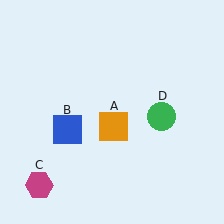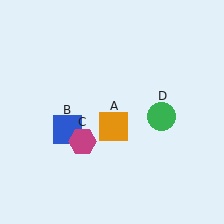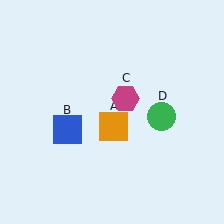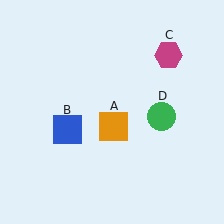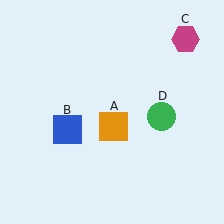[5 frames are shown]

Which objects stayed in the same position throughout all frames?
Orange square (object A) and blue square (object B) and green circle (object D) remained stationary.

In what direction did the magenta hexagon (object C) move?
The magenta hexagon (object C) moved up and to the right.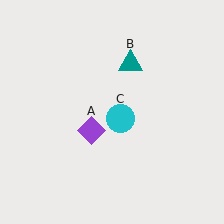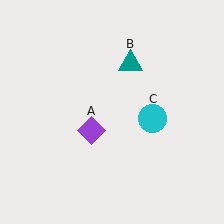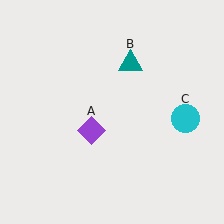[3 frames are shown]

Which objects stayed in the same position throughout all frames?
Purple diamond (object A) and teal triangle (object B) remained stationary.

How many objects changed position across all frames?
1 object changed position: cyan circle (object C).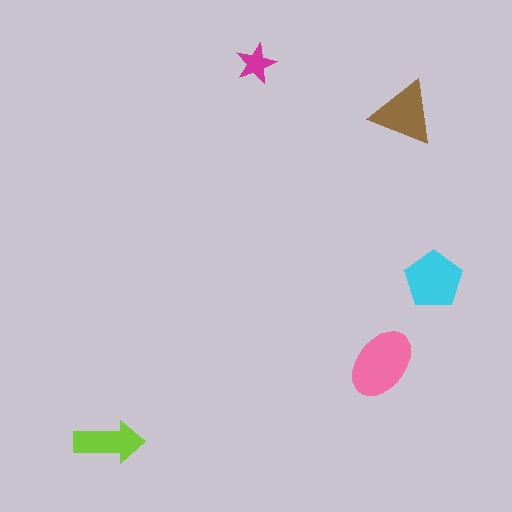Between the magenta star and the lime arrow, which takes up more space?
The lime arrow.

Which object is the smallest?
The magenta star.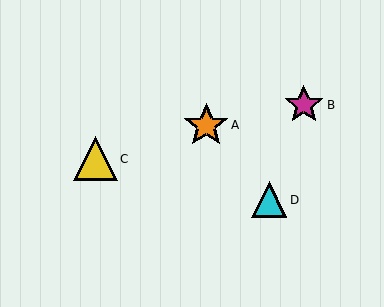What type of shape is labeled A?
Shape A is an orange star.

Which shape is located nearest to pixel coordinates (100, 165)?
The yellow triangle (labeled C) at (95, 159) is nearest to that location.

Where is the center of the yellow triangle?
The center of the yellow triangle is at (95, 159).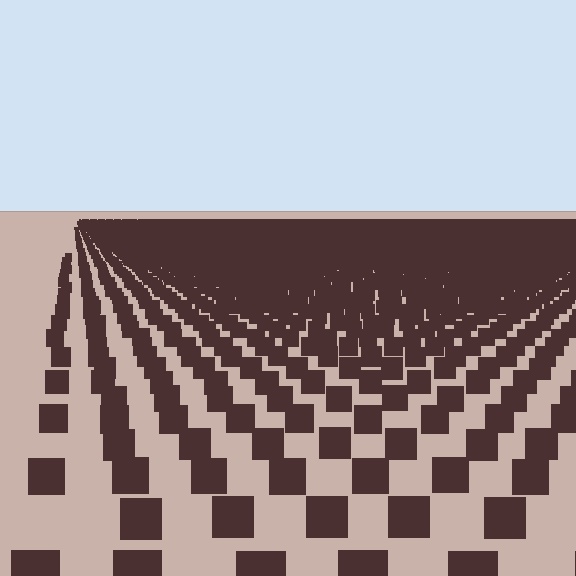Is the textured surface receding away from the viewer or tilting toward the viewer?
The surface is receding away from the viewer. Texture elements get smaller and denser toward the top.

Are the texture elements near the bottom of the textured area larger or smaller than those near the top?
Larger. Near the bottom, elements are closer to the viewer and appear at a bigger on-screen size.